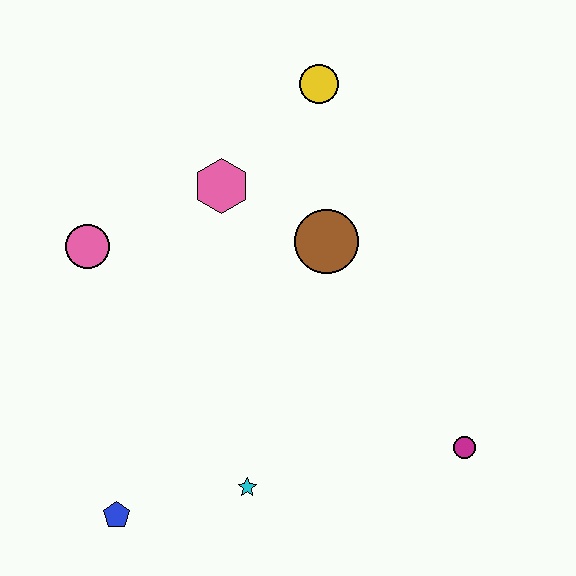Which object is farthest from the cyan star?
The yellow circle is farthest from the cyan star.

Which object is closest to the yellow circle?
The pink hexagon is closest to the yellow circle.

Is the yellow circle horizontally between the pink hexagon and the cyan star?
No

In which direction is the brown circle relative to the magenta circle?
The brown circle is above the magenta circle.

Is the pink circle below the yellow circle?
Yes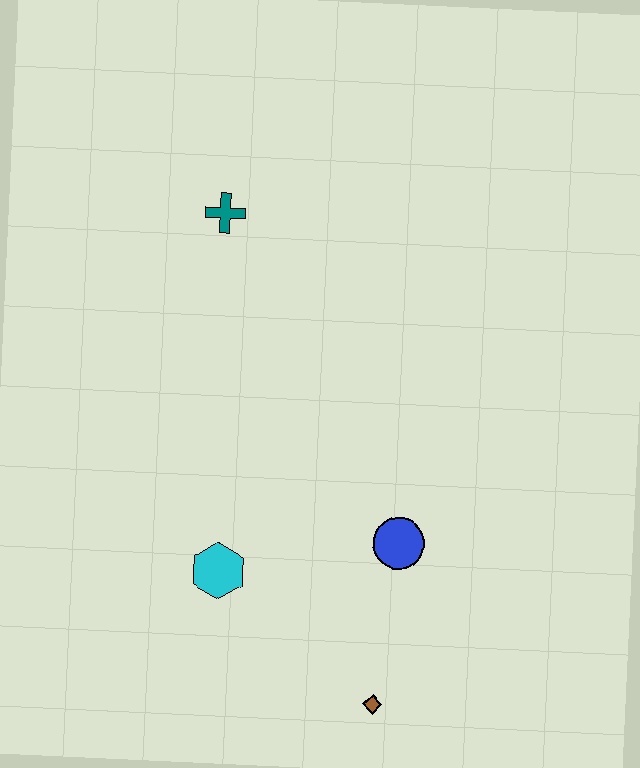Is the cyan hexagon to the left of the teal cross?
No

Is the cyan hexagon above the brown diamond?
Yes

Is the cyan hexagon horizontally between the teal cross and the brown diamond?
Yes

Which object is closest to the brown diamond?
The blue circle is closest to the brown diamond.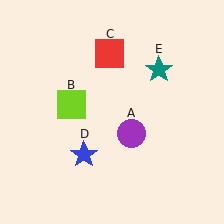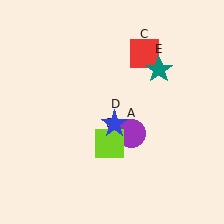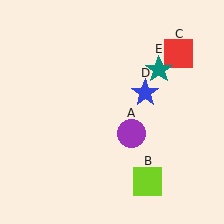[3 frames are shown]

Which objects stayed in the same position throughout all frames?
Purple circle (object A) and teal star (object E) remained stationary.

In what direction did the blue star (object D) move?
The blue star (object D) moved up and to the right.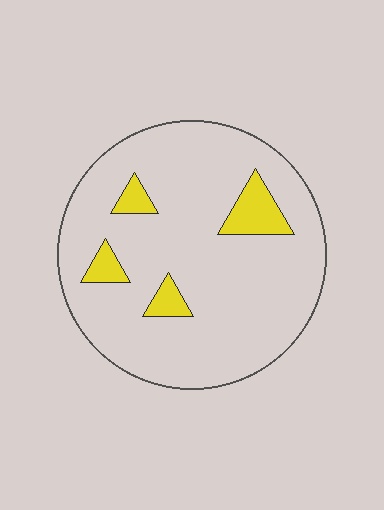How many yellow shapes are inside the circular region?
4.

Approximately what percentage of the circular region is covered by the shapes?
Approximately 10%.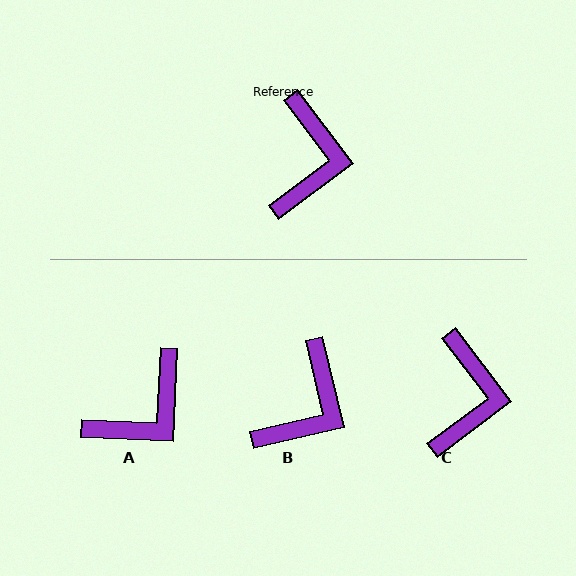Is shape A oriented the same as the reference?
No, it is off by about 40 degrees.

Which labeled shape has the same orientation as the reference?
C.